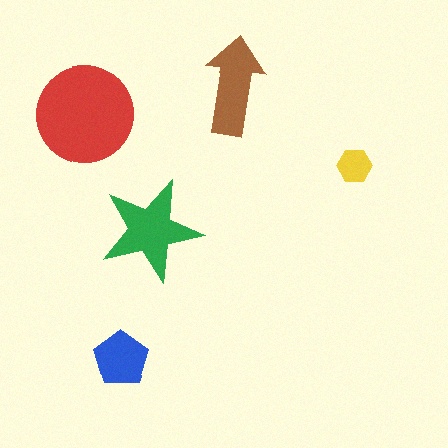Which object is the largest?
The red circle.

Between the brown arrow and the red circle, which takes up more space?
The red circle.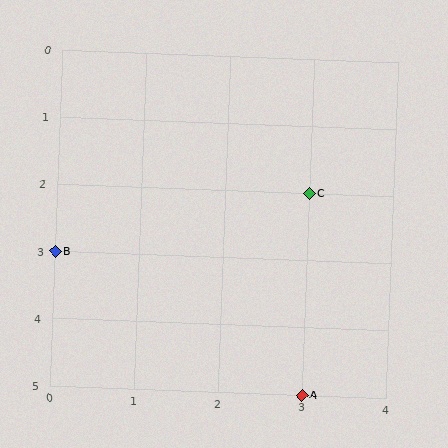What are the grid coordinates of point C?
Point C is at grid coordinates (3, 2).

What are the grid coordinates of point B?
Point B is at grid coordinates (0, 3).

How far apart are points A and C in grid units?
Points A and C are 3 rows apart.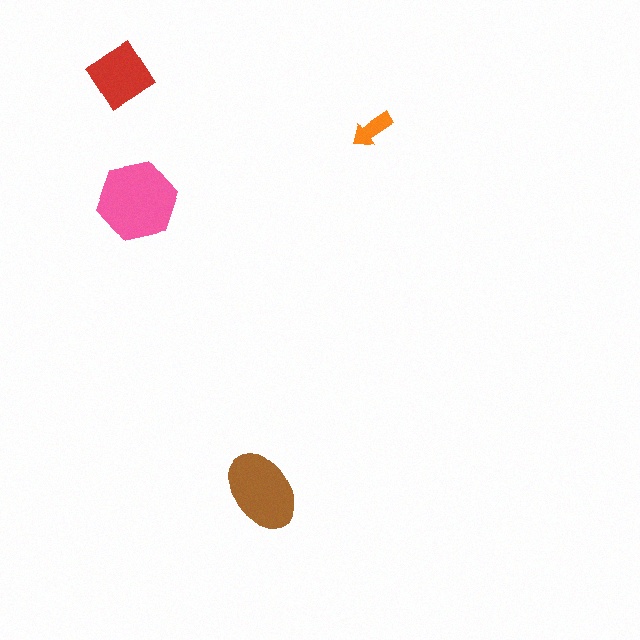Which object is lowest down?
The brown ellipse is bottommost.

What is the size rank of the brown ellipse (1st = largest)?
2nd.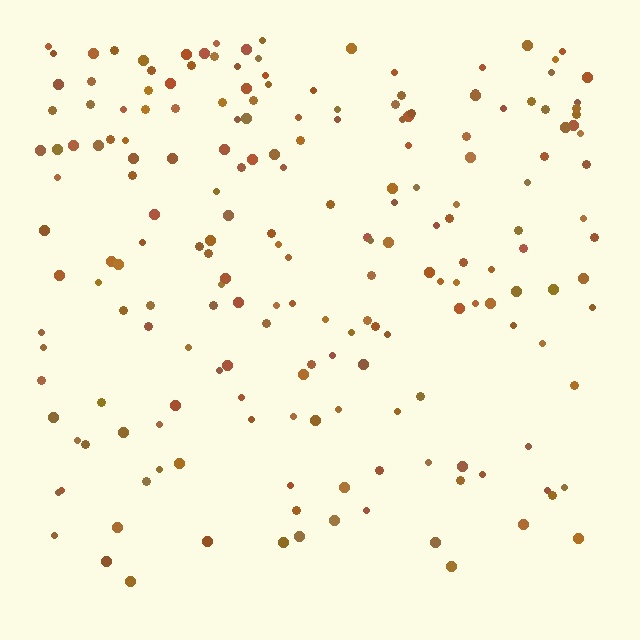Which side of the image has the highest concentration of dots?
The top.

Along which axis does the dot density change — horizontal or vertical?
Vertical.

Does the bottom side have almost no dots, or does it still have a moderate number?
Still a moderate number, just noticeably fewer than the top.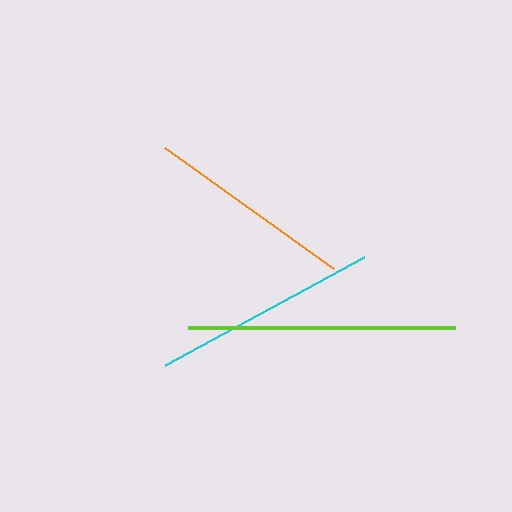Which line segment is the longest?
The lime line is the longest at approximately 267 pixels.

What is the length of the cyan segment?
The cyan segment is approximately 227 pixels long.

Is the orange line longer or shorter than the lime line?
The lime line is longer than the orange line.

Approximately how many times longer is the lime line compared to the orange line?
The lime line is approximately 1.3 times the length of the orange line.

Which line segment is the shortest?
The orange line is the shortest at approximately 208 pixels.